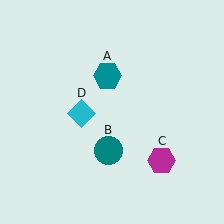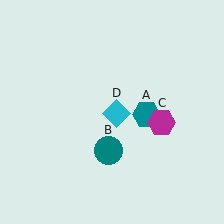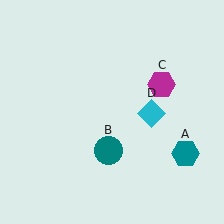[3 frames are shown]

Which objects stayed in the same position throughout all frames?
Teal circle (object B) remained stationary.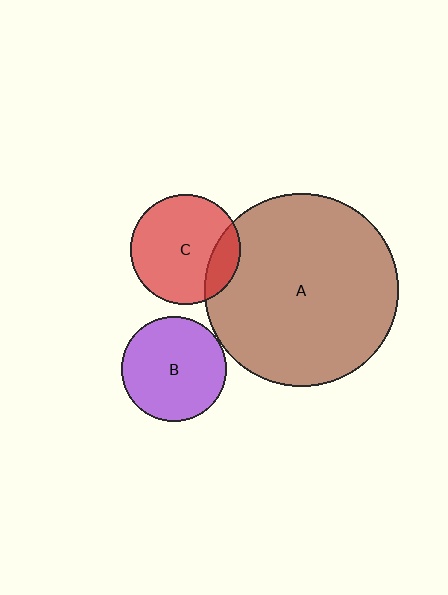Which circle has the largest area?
Circle A (brown).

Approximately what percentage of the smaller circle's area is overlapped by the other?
Approximately 15%.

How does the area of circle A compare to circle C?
Approximately 3.1 times.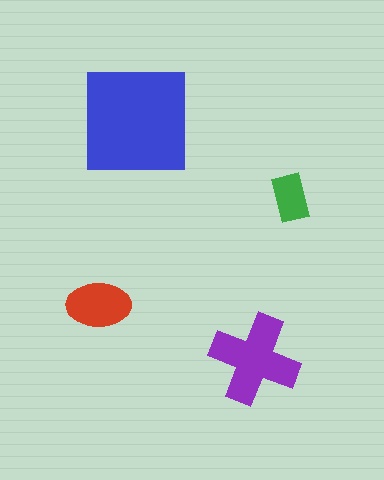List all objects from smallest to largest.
The green rectangle, the red ellipse, the purple cross, the blue square.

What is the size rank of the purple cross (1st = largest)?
2nd.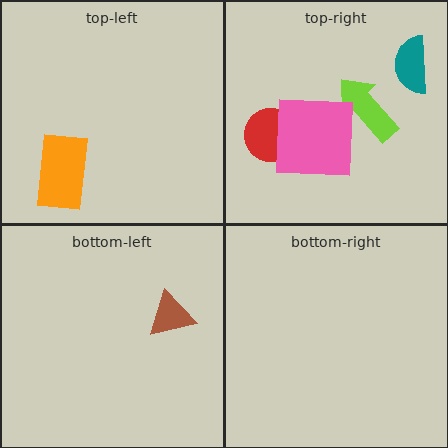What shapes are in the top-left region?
The orange rectangle.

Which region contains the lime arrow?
The top-right region.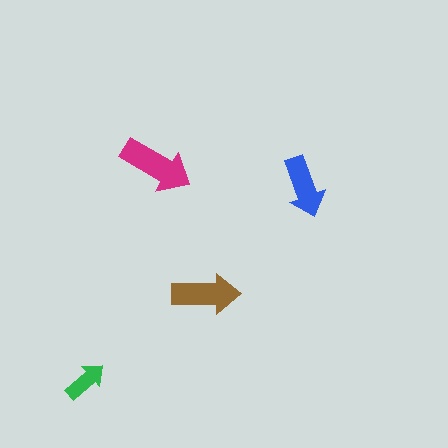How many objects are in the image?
There are 4 objects in the image.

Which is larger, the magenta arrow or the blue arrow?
The magenta one.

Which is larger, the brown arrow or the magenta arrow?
The magenta one.